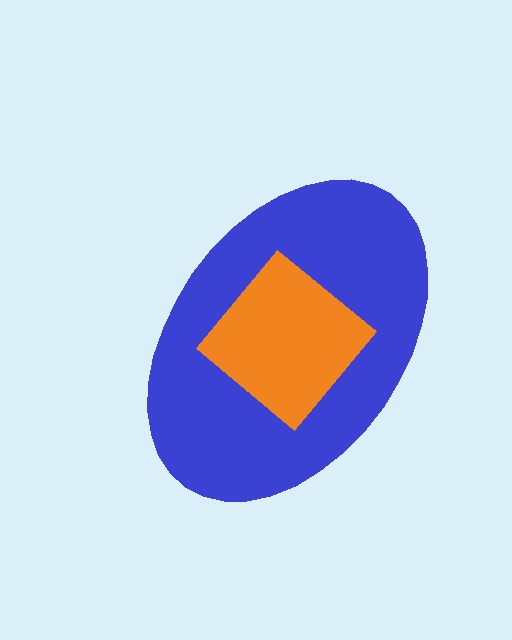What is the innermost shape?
The orange diamond.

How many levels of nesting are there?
2.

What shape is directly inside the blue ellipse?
The orange diamond.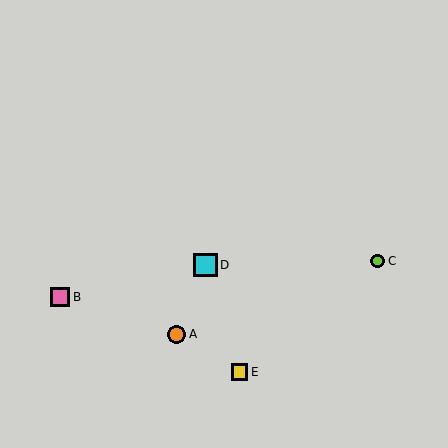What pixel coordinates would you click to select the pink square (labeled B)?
Click at (60, 297) to select the pink square B.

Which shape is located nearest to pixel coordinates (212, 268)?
The cyan square (labeled D) at (205, 265) is nearest to that location.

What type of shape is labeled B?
Shape B is a pink square.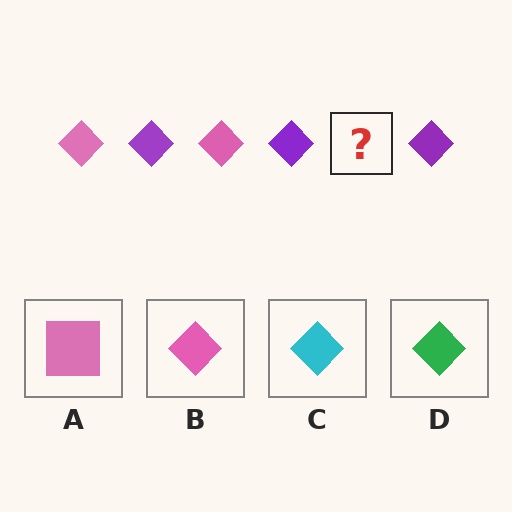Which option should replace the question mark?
Option B.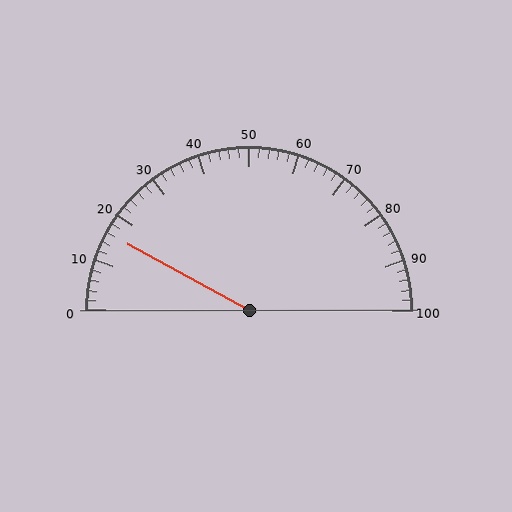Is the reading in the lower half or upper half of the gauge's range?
The reading is in the lower half of the range (0 to 100).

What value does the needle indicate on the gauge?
The needle indicates approximately 16.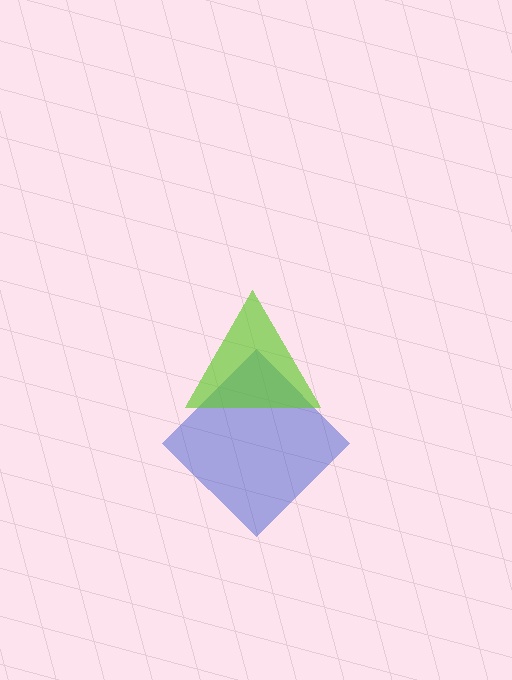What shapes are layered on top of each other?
The layered shapes are: a blue diamond, a lime triangle.